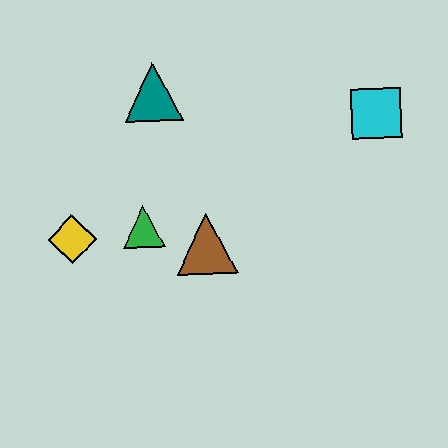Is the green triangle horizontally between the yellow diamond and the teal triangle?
Yes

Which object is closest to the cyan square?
The brown triangle is closest to the cyan square.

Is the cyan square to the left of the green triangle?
No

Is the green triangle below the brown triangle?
No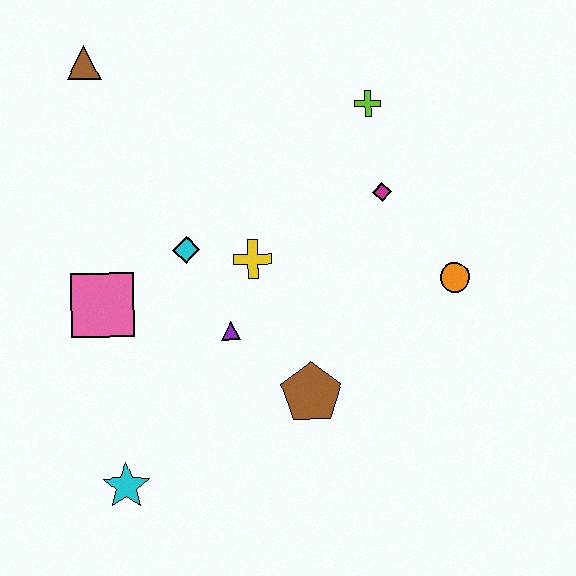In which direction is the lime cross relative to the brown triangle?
The lime cross is to the right of the brown triangle.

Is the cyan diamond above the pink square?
Yes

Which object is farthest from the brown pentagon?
The brown triangle is farthest from the brown pentagon.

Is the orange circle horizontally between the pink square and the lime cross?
No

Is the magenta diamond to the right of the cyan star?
Yes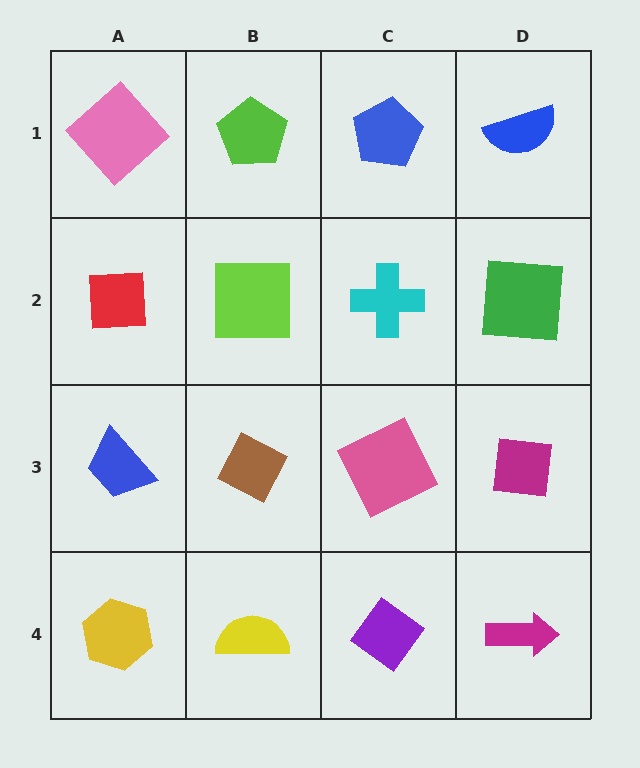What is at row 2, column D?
A green square.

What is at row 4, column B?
A yellow semicircle.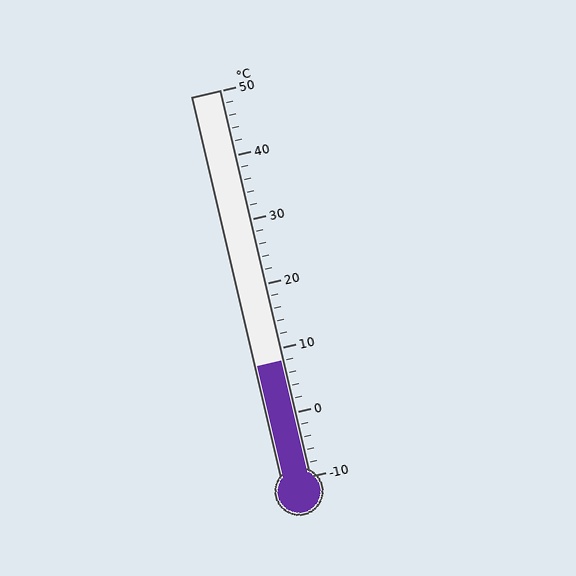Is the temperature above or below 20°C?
The temperature is below 20°C.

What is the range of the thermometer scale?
The thermometer scale ranges from -10°C to 50°C.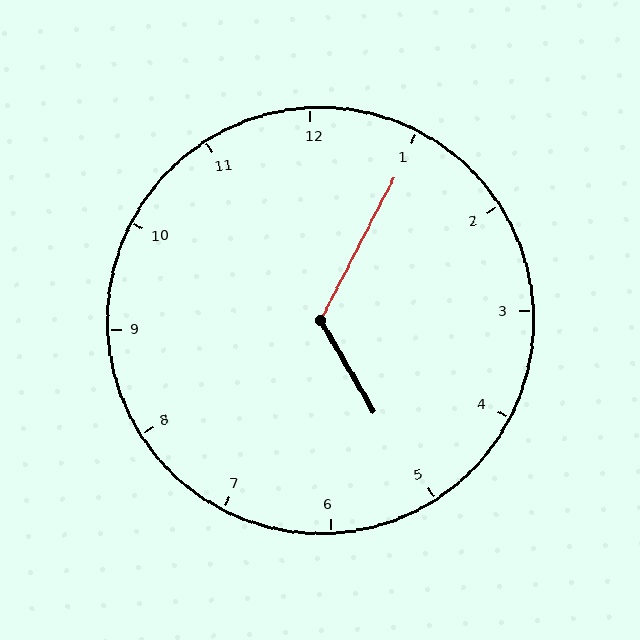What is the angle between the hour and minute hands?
Approximately 122 degrees.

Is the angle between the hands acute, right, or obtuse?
It is obtuse.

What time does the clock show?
5:05.